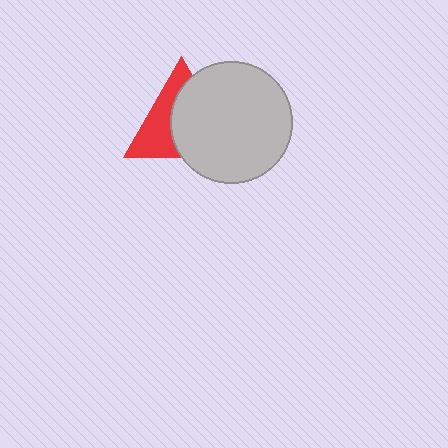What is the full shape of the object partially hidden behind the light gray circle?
The partially hidden object is a red triangle.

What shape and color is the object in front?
The object in front is a light gray circle.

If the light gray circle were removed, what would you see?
You would see the complete red triangle.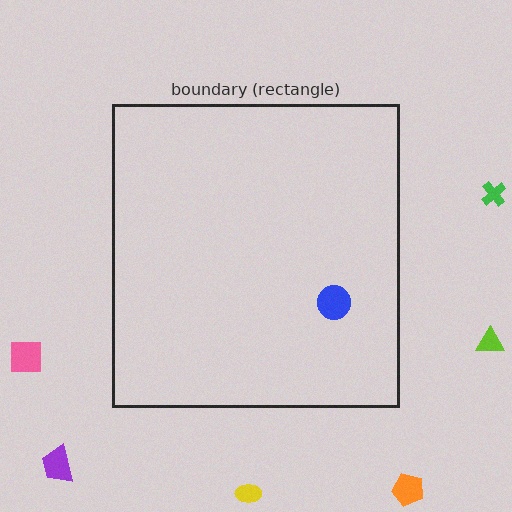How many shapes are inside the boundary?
1 inside, 6 outside.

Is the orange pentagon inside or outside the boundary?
Outside.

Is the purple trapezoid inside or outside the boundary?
Outside.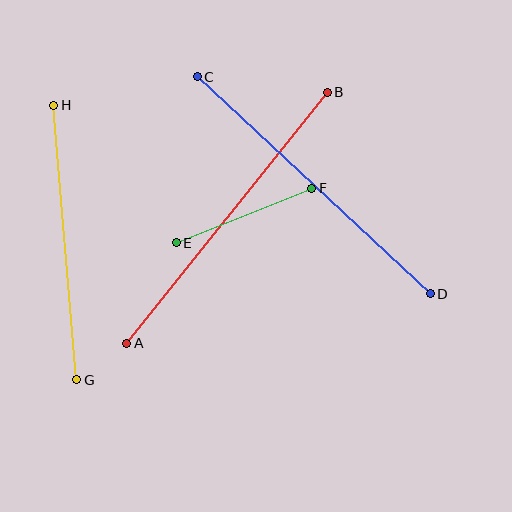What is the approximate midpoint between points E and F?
The midpoint is at approximately (244, 216) pixels.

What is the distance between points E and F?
The distance is approximately 146 pixels.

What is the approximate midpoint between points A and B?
The midpoint is at approximately (227, 218) pixels.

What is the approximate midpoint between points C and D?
The midpoint is at approximately (314, 185) pixels.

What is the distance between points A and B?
The distance is approximately 321 pixels.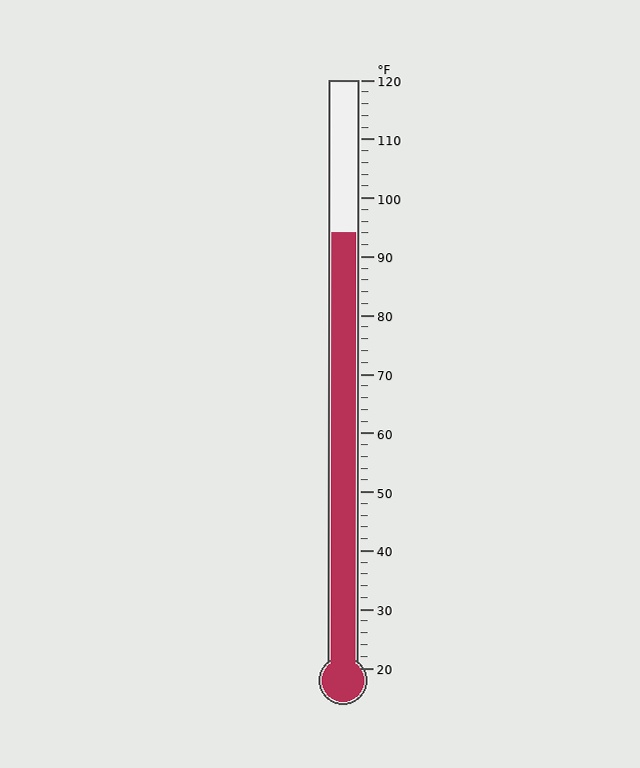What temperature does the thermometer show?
The thermometer shows approximately 94°F.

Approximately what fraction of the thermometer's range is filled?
The thermometer is filled to approximately 75% of its range.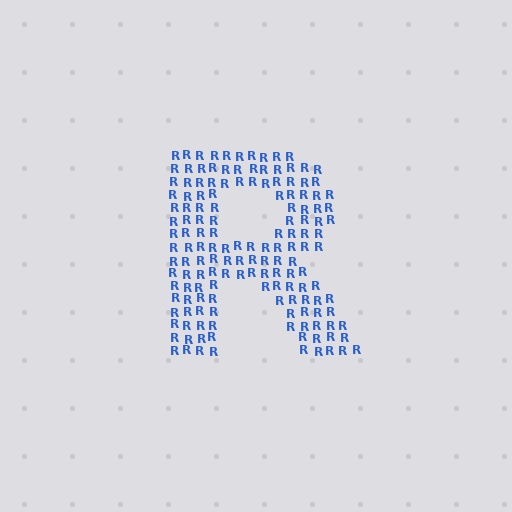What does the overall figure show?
The overall figure shows the letter R.